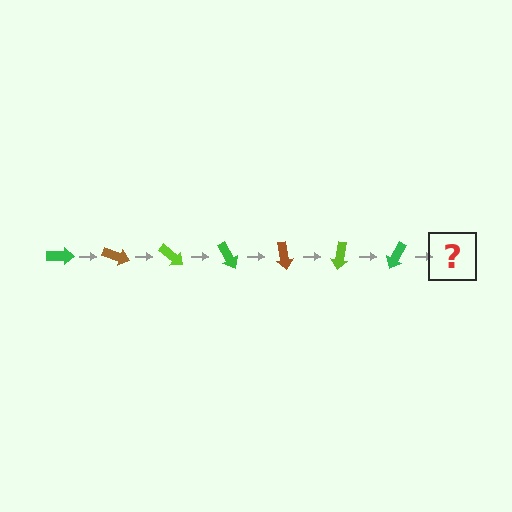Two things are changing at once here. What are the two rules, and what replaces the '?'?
The two rules are that it rotates 20 degrees each step and the color cycles through green, brown, and lime. The '?' should be a brown arrow, rotated 140 degrees from the start.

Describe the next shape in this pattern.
It should be a brown arrow, rotated 140 degrees from the start.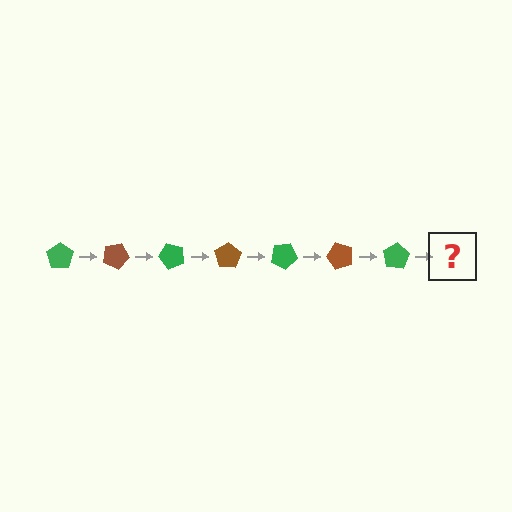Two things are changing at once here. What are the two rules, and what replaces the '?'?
The two rules are that it rotates 25 degrees each step and the color cycles through green and brown. The '?' should be a brown pentagon, rotated 175 degrees from the start.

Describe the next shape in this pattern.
It should be a brown pentagon, rotated 175 degrees from the start.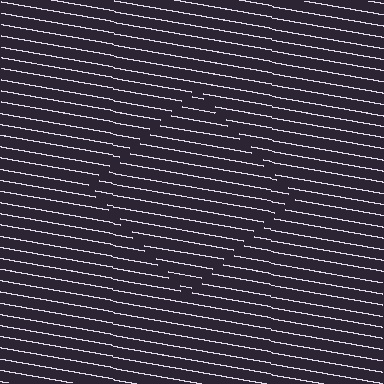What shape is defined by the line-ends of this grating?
An illusory square. The interior of the shape contains the same grating, shifted by half a period — the contour is defined by the phase discontinuity where line-ends from the inner and outer gratings abut.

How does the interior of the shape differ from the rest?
The interior of the shape contains the same grating, shifted by half a period — the contour is defined by the phase discontinuity where line-ends from the inner and outer gratings abut.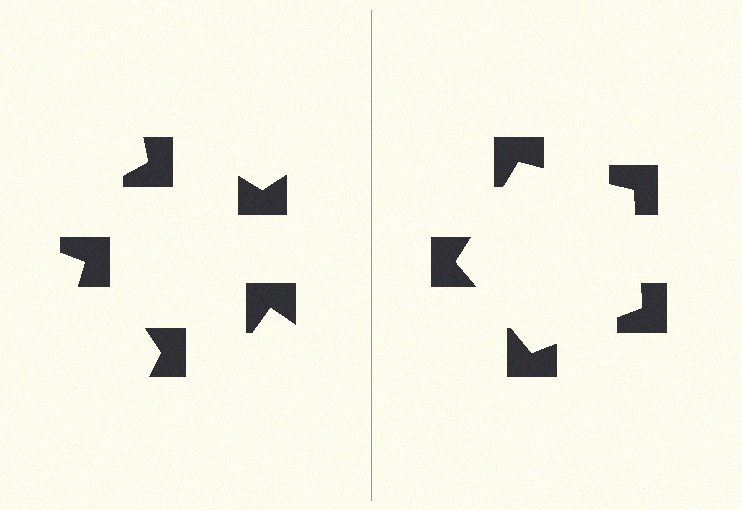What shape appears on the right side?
An illusory pentagon.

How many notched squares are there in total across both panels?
10 — 5 on each side.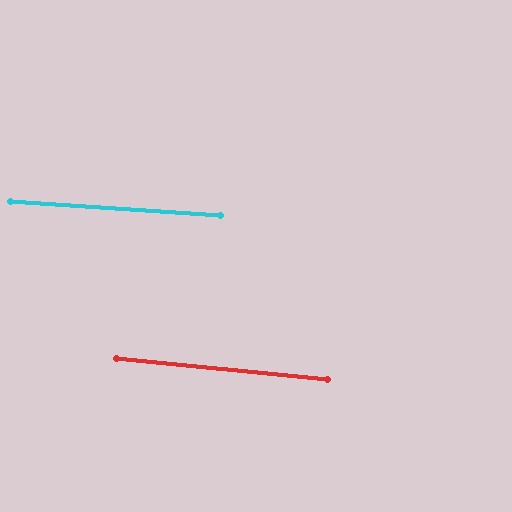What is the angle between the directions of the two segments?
Approximately 2 degrees.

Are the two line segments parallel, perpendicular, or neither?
Parallel — their directions differ by only 1.7°.